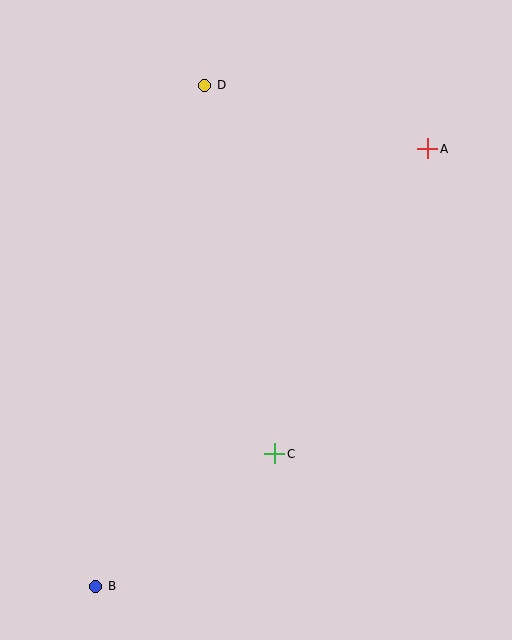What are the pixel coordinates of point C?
Point C is at (275, 454).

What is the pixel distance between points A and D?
The distance between A and D is 232 pixels.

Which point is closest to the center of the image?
Point C at (275, 454) is closest to the center.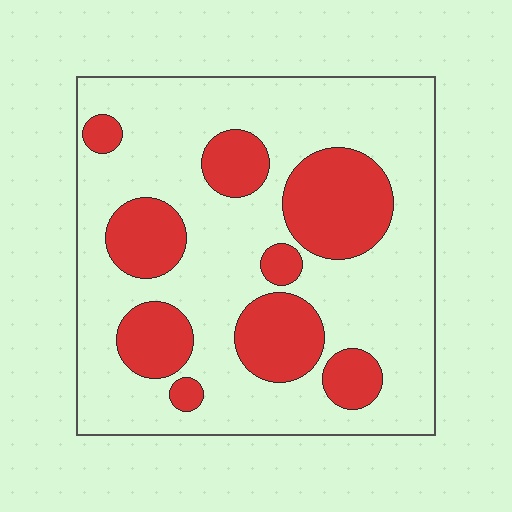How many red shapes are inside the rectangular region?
9.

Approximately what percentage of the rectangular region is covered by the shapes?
Approximately 30%.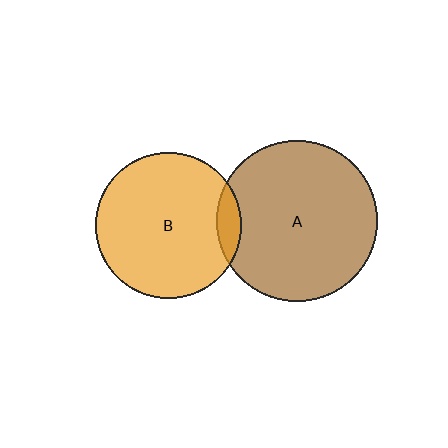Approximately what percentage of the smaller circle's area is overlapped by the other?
Approximately 10%.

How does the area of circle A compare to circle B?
Approximately 1.2 times.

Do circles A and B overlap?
Yes.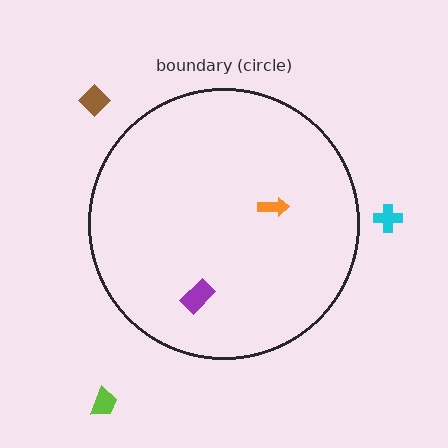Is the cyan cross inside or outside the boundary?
Outside.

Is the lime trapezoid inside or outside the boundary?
Outside.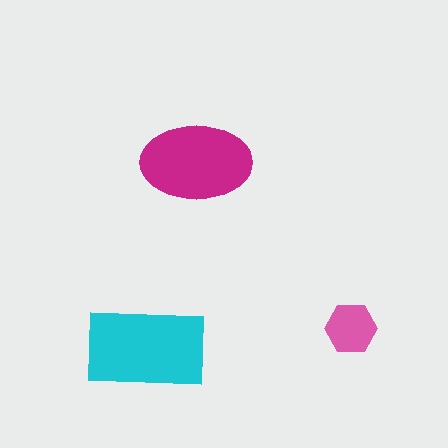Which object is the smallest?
The pink hexagon.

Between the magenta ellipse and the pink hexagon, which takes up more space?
The magenta ellipse.